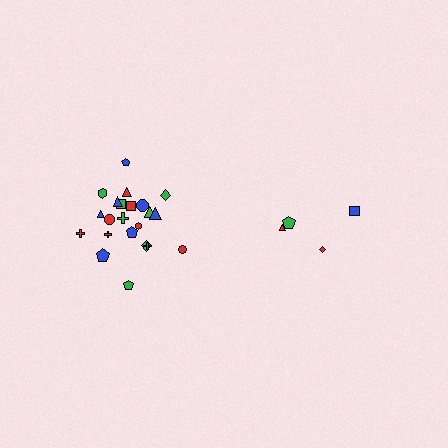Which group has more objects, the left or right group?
The left group.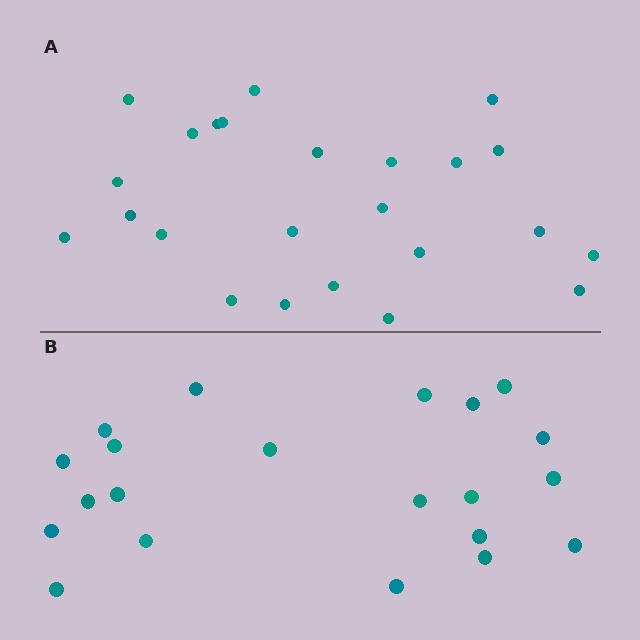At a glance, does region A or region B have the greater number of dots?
Region A (the top region) has more dots.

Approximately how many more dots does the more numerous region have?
Region A has just a few more — roughly 2 or 3 more dots than region B.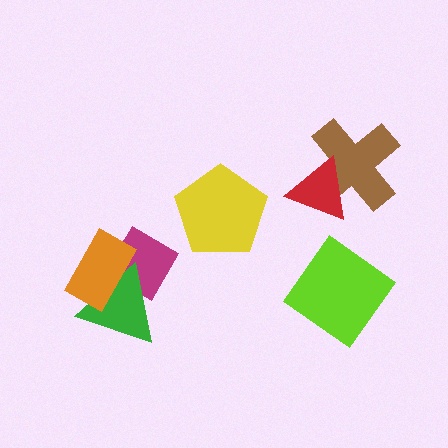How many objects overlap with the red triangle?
1 object overlaps with the red triangle.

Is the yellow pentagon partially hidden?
No, no other shape covers it.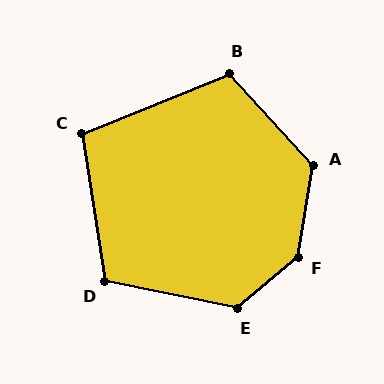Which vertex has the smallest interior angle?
C, at approximately 103 degrees.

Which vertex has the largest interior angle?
F, at approximately 140 degrees.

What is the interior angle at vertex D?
Approximately 110 degrees (obtuse).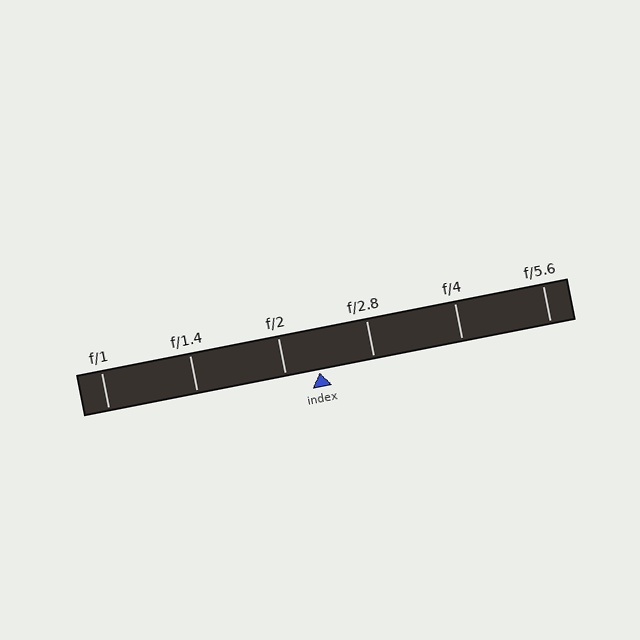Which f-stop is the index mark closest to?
The index mark is closest to f/2.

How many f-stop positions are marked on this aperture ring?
There are 6 f-stop positions marked.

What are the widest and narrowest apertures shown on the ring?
The widest aperture shown is f/1 and the narrowest is f/5.6.